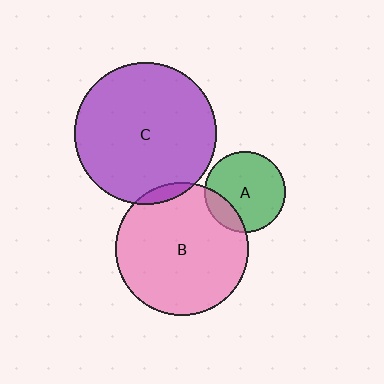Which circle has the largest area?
Circle C (purple).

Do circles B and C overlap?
Yes.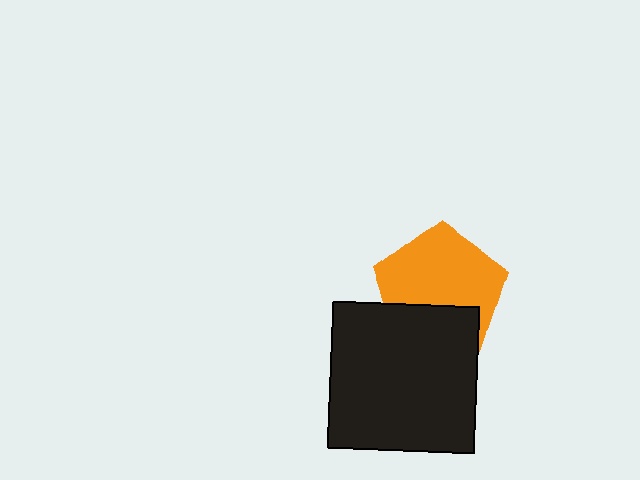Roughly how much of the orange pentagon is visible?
Most of it is visible (roughly 66%).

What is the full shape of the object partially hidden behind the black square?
The partially hidden object is an orange pentagon.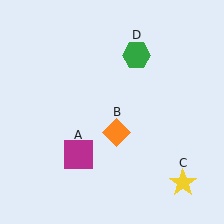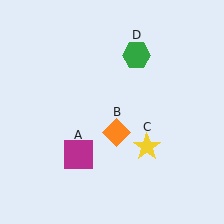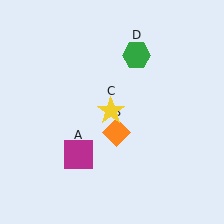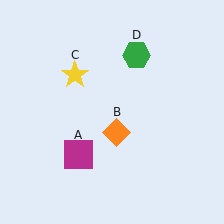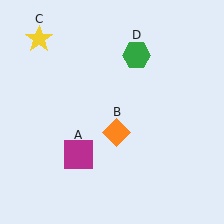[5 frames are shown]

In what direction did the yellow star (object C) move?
The yellow star (object C) moved up and to the left.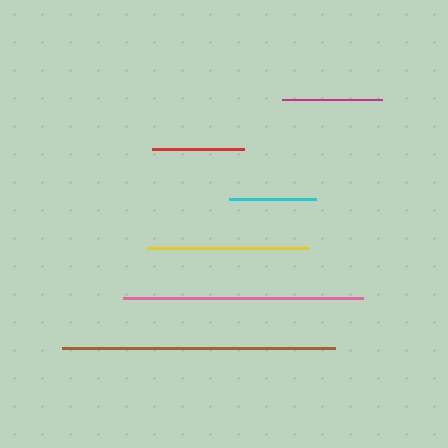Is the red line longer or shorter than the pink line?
The pink line is longer than the red line.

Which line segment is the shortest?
The cyan line is the shortest at approximately 86 pixels.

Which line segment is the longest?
The brown line is the longest at approximately 273 pixels.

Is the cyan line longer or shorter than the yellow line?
The yellow line is longer than the cyan line.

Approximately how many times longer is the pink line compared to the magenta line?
The pink line is approximately 2.4 times the length of the magenta line.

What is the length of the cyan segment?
The cyan segment is approximately 86 pixels long.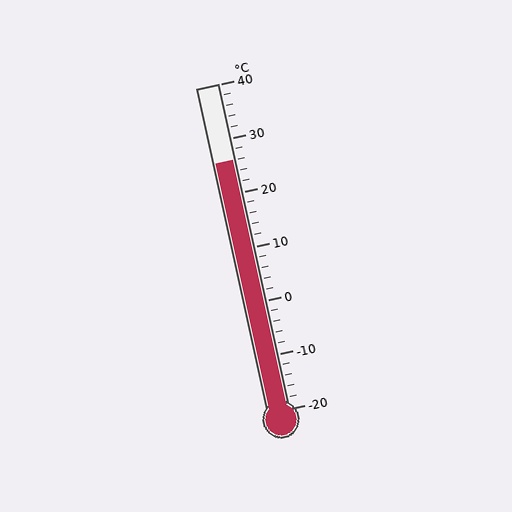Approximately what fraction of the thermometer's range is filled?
The thermometer is filled to approximately 75% of its range.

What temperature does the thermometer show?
The thermometer shows approximately 26°C.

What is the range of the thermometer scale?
The thermometer scale ranges from -20°C to 40°C.